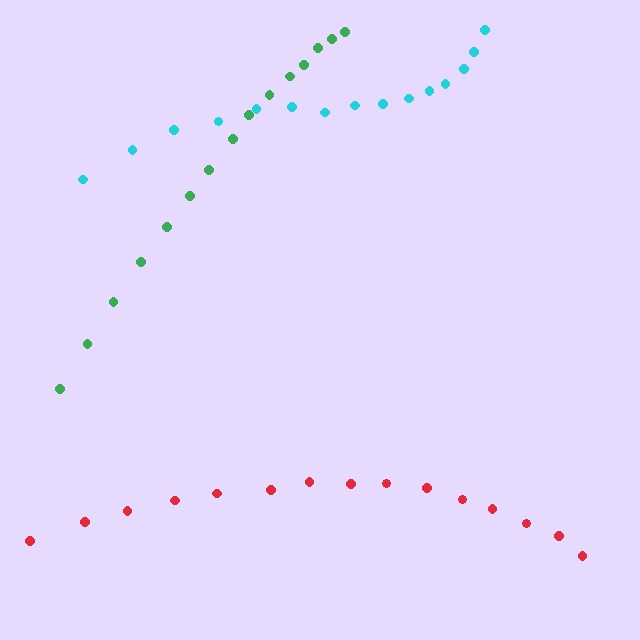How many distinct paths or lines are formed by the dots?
There are 3 distinct paths.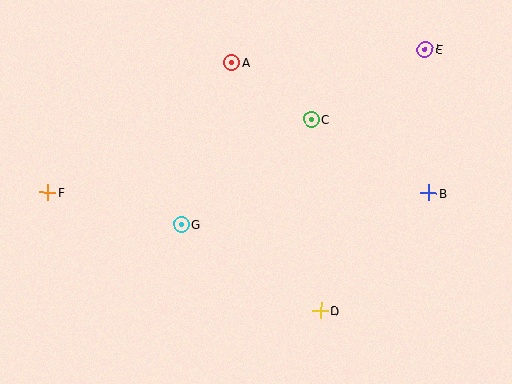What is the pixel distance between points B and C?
The distance between B and C is 139 pixels.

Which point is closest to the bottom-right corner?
Point D is closest to the bottom-right corner.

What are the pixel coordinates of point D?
Point D is at (320, 311).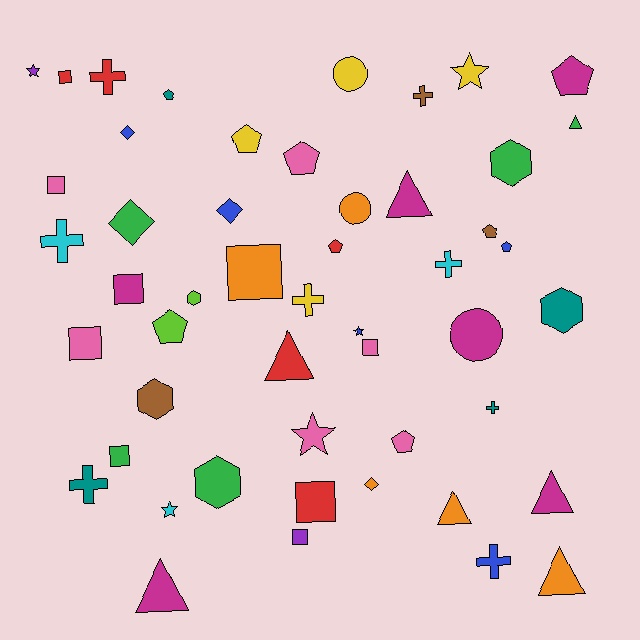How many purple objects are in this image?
There are 2 purple objects.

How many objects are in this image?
There are 50 objects.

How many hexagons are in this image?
There are 5 hexagons.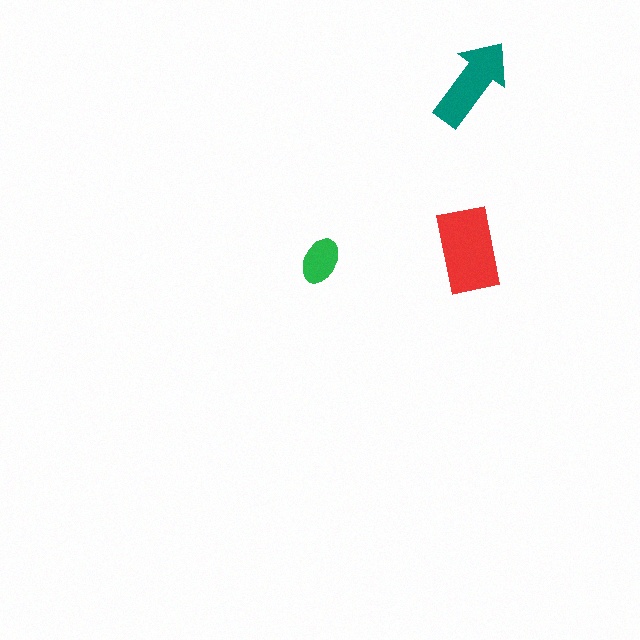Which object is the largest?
The red rectangle.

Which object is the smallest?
The green ellipse.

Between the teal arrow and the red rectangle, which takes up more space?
The red rectangle.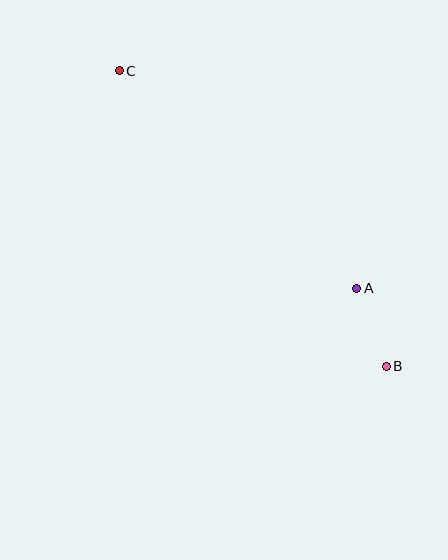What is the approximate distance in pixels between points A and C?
The distance between A and C is approximately 322 pixels.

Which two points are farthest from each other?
Points B and C are farthest from each other.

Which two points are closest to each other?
Points A and B are closest to each other.